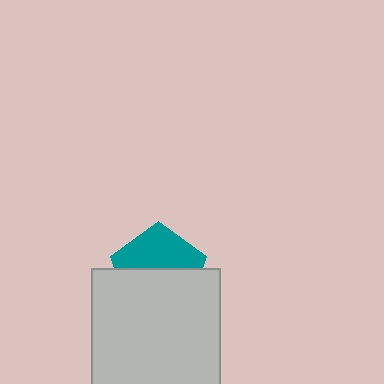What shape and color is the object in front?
The object in front is a light gray square.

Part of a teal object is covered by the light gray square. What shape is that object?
It is a pentagon.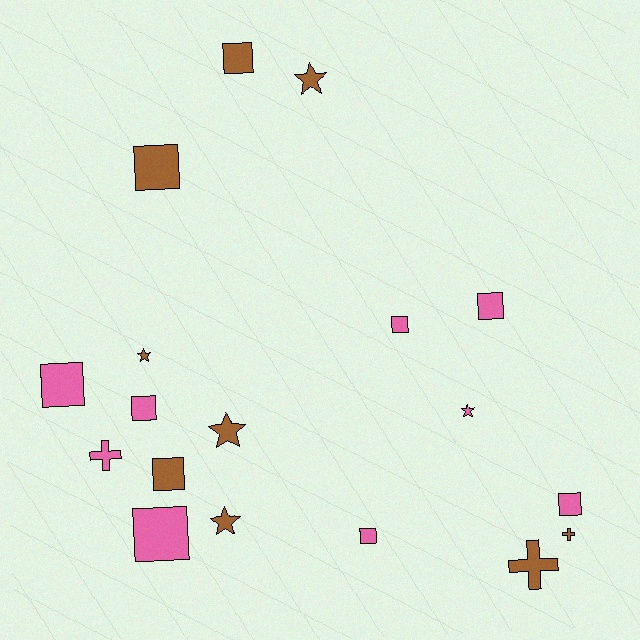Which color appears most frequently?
Brown, with 9 objects.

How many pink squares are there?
There are 7 pink squares.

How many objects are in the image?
There are 18 objects.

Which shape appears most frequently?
Square, with 10 objects.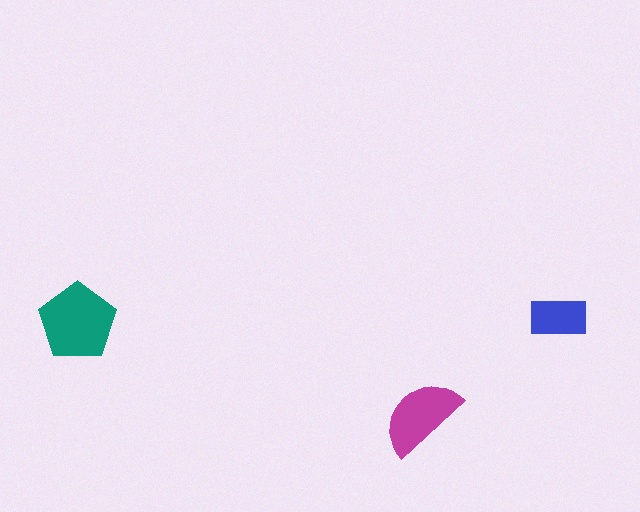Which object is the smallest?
The blue rectangle.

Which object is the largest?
The teal pentagon.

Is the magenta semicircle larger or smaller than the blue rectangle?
Larger.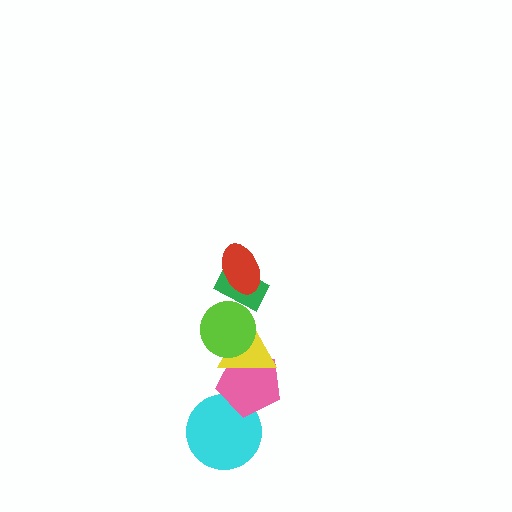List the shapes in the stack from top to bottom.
From top to bottom: the red ellipse, the green rectangle, the lime circle, the yellow triangle, the pink pentagon, the cyan circle.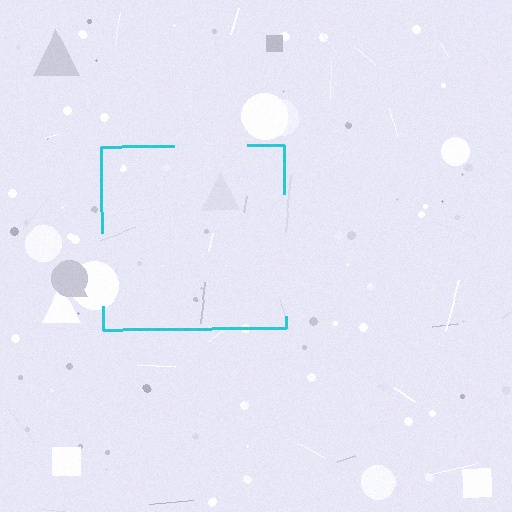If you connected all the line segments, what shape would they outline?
They would outline a square.